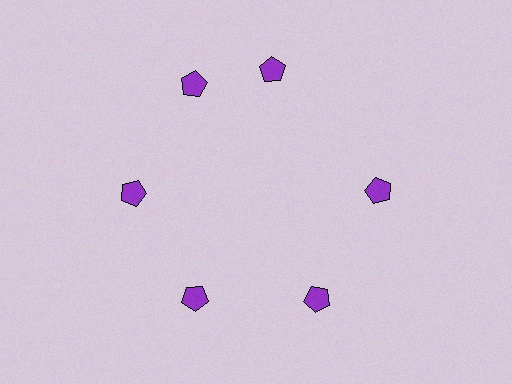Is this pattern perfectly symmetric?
No. The 6 purple pentagons are arranged in a ring, but one element near the 1 o'clock position is rotated out of alignment along the ring, breaking the 6-fold rotational symmetry.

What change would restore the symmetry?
The symmetry would be restored by rotating it back into even spacing with its neighbors so that all 6 pentagons sit at equal angles and equal distance from the center.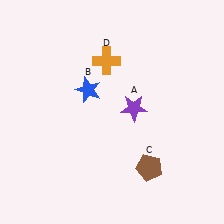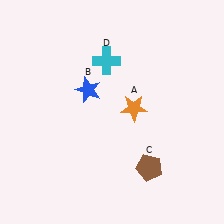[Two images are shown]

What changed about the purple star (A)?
In Image 1, A is purple. In Image 2, it changed to orange.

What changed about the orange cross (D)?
In Image 1, D is orange. In Image 2, it changed to cyan.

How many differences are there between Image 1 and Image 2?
There are 2 differences between the two images.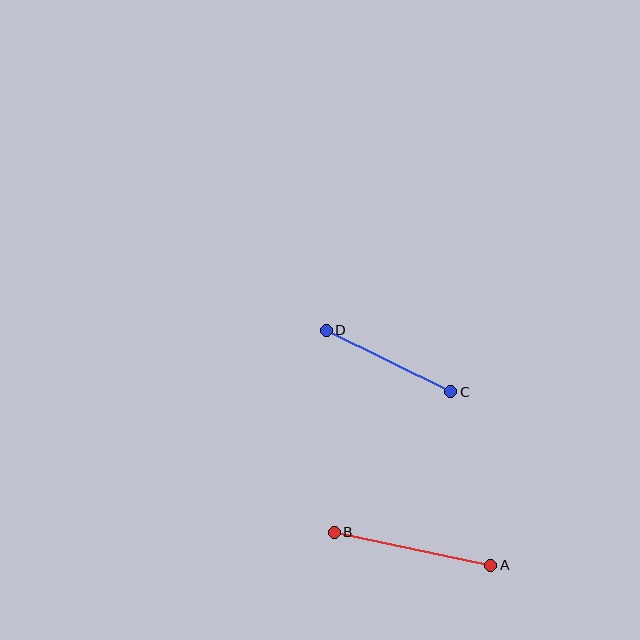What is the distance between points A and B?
The distance is approximately 159 pixels.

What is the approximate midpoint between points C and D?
The midpoint is at approximately (388, 361) pixels.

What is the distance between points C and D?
The distance is approximately 139 pixels.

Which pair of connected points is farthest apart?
Points A and B are farthest apart.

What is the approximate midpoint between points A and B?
The midpoint is at approximately (412, 549) pixels.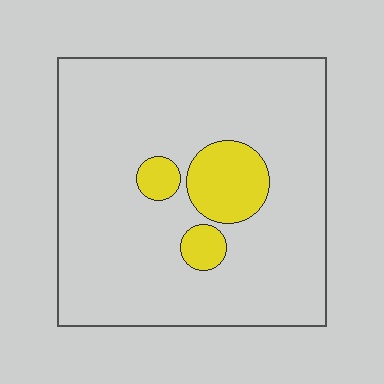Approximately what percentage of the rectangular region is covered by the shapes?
Approximately 10%.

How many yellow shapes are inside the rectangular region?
3.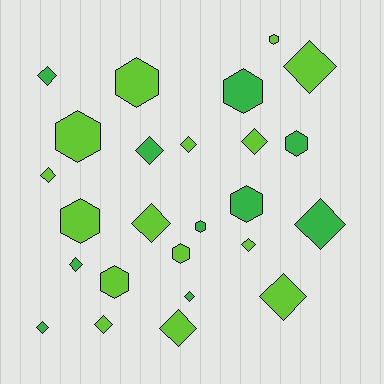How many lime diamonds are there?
There are 9 lime diamonds.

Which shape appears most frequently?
Diamond, with 15 objects.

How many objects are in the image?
There are 25 objects.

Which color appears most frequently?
Lime, with 15 objects.